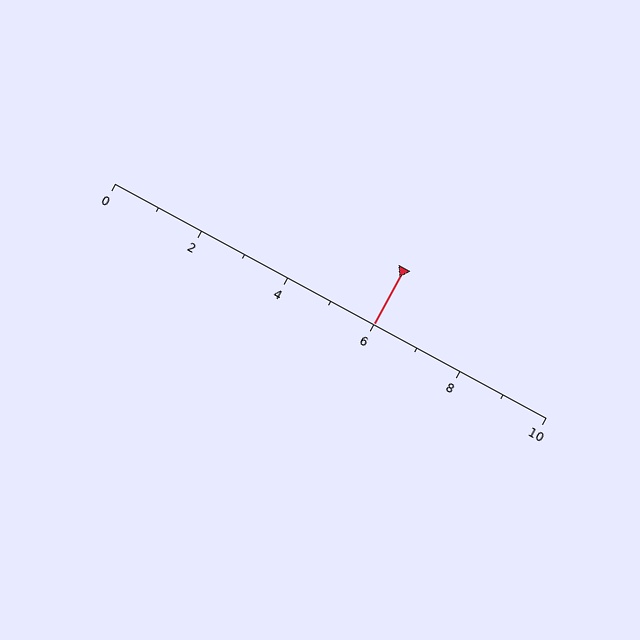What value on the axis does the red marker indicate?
The marker indicates approximately 6.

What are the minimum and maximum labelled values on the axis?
The axis runs from 0 to 10.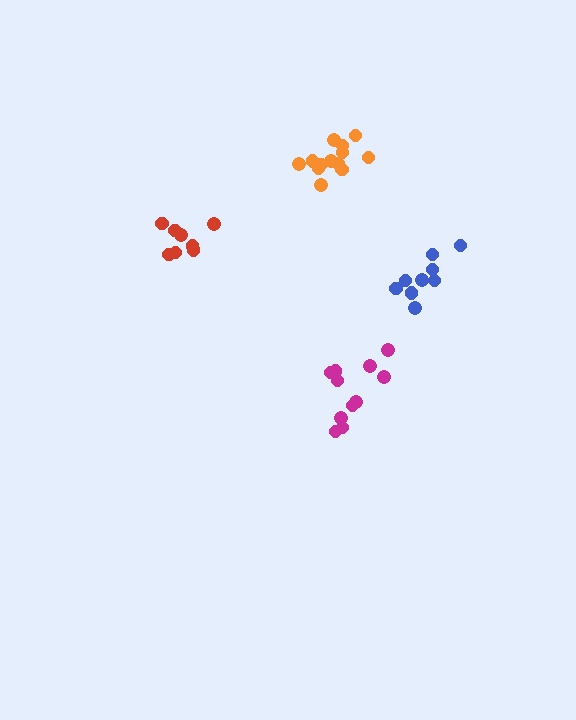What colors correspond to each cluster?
The clusters are colored: magenta, red, blue, orange.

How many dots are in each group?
Group 1: 11 dots, Group 2: 8 dots, Group 3: 9 dots, Group 4: 13 dots (41 total).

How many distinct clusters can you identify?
There are 4 distinct clusters.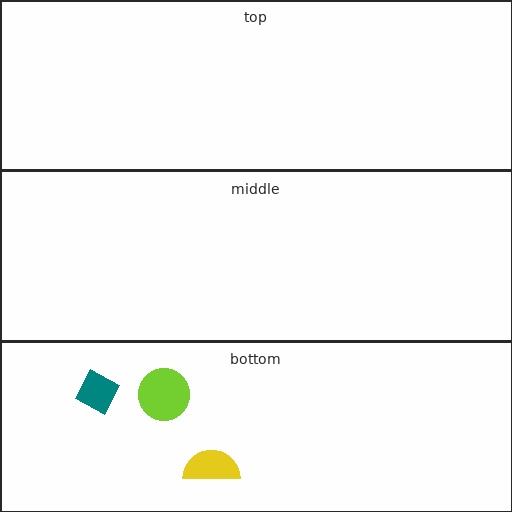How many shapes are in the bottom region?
3.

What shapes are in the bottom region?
The yellow semicircle, the lime circle, the teal diamond.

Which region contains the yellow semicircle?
The bottom region.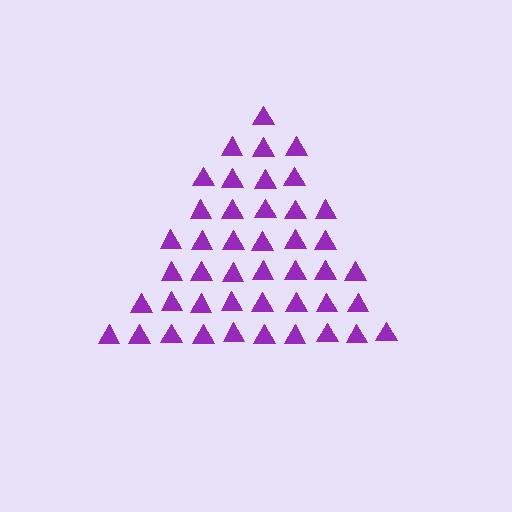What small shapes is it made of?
It is made of small triangles.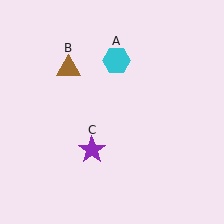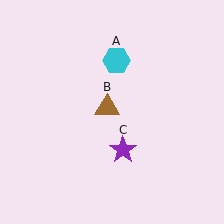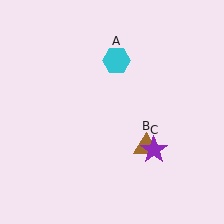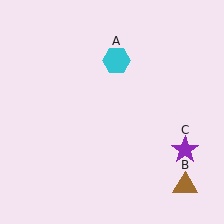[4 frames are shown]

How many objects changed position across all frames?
2 objects changed position: brown triangle (object B), purple star (object C).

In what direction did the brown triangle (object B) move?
The brown triangle (object B) moved down and to the right.